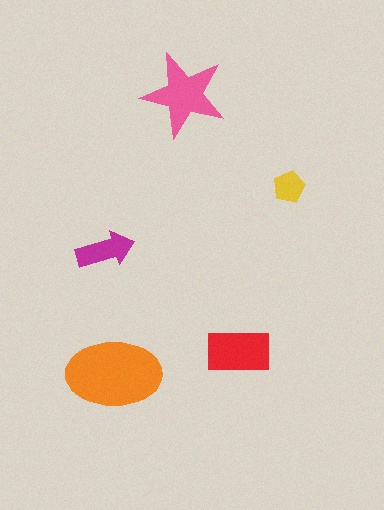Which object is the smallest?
The yellow pentagon.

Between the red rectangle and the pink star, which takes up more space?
The pink star.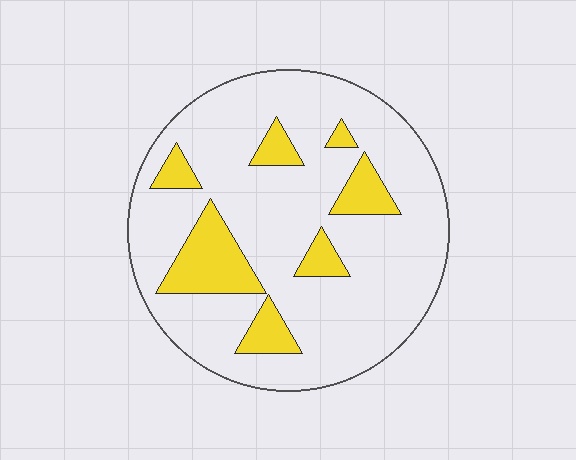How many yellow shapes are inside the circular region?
7.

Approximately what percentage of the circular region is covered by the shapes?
Approximately 20%.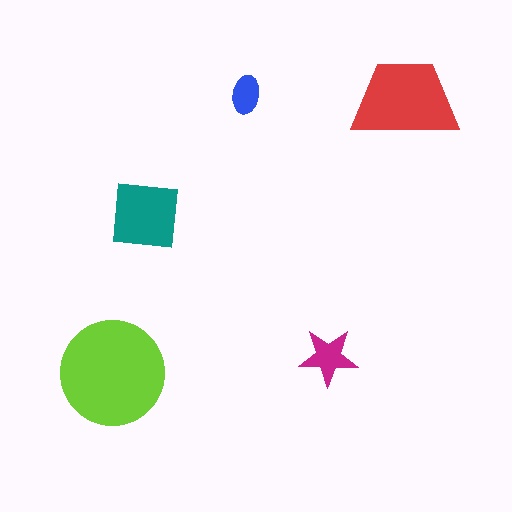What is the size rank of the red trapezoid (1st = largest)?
2nd.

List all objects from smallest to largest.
The blue ellipse, the magenta star, the teal square, the red trapezoid, the lime circle.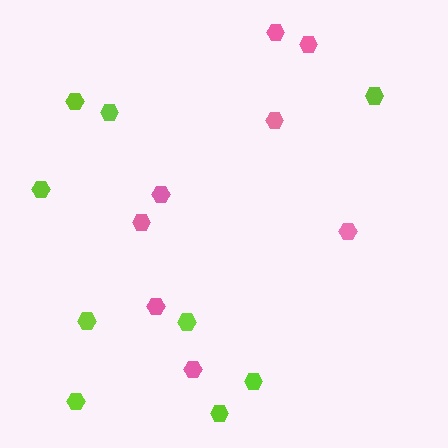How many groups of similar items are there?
There are 2 groups: one group of pink hexagons (8) and one group of lime hexagons (9).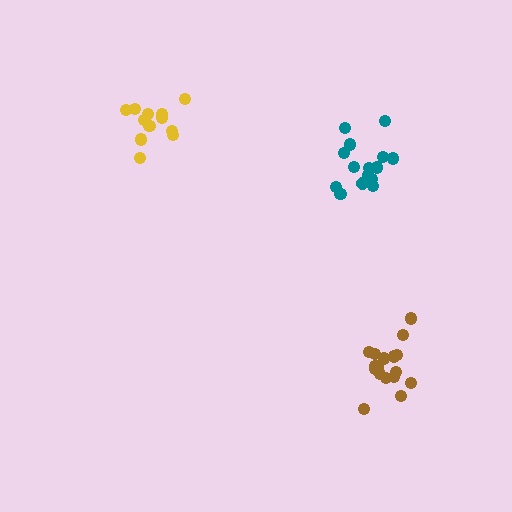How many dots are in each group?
Group 1: 15 dots, Group 2: 13 dots, Group 3: 17 dots (45 total).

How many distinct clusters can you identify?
There are 3 distinct clusters.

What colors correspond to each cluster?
The clusters are colored: teal, yellow, brown.